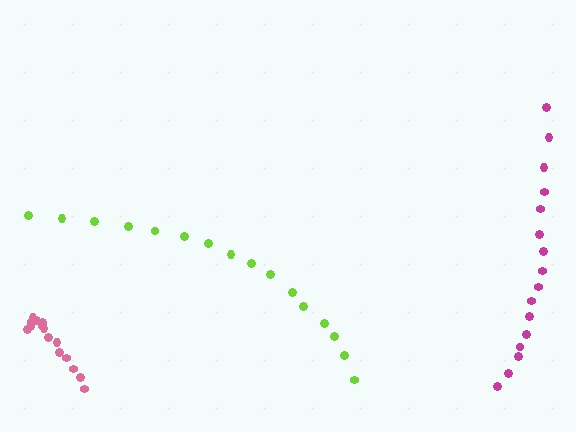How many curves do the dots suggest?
There are 3 distinct paths.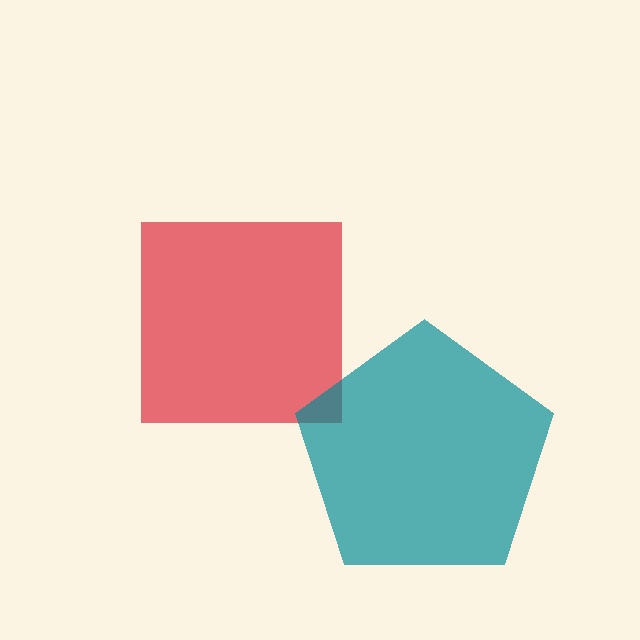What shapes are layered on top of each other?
The layered shapes are: a red square, a teal pentagon.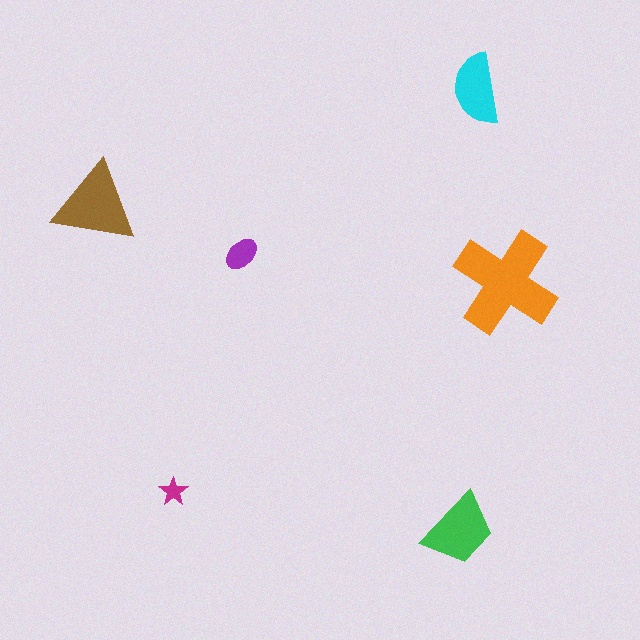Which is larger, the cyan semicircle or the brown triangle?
The brown triangle.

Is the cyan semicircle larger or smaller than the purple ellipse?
Larger.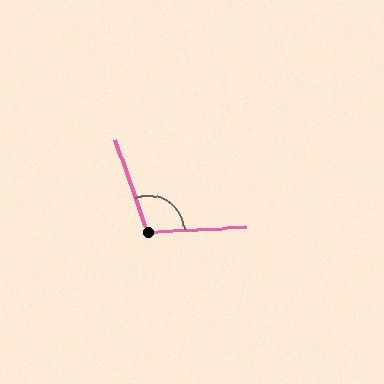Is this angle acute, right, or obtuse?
It is obtuse.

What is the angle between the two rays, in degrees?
Approximately 107 degrees.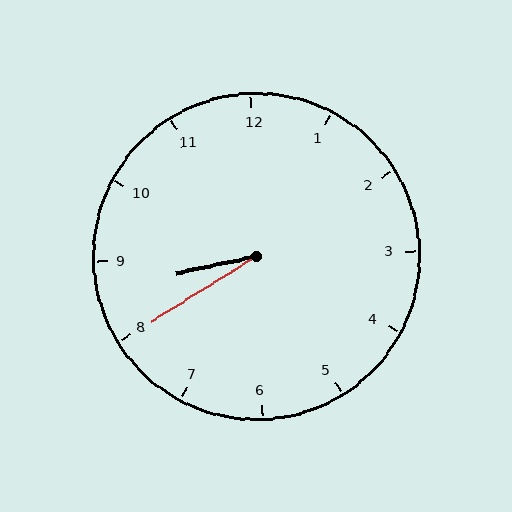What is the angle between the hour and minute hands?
Approximately 20 degrees.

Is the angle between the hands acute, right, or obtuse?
It is acute.